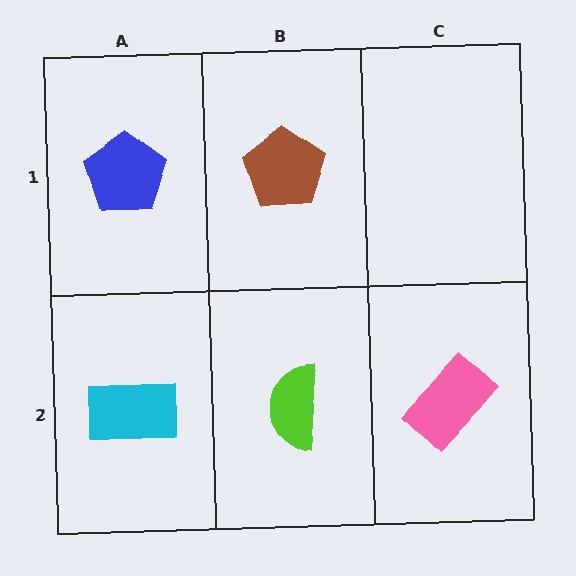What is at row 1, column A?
A blue pentagon.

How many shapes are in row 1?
2 shapes.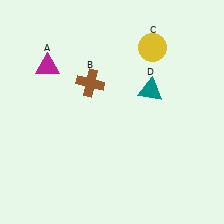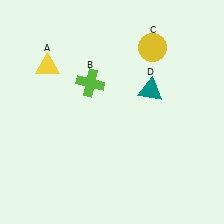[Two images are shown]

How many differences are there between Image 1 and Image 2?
There are 2 differences between the two images.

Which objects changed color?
A changed from magenta to yellow. B changed from brown to lime.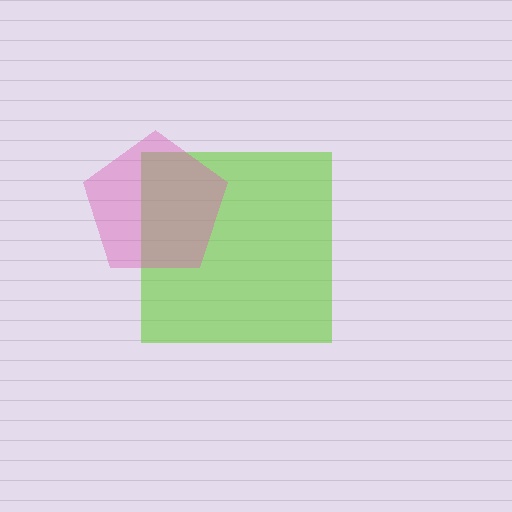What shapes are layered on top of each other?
The layered shapes are: a lime square, a pink pentagon.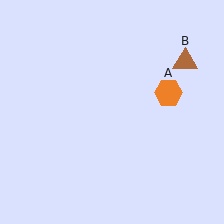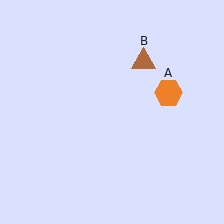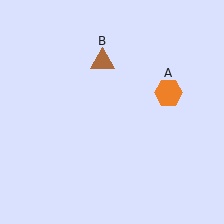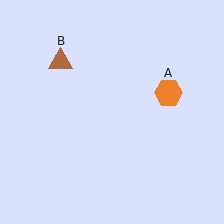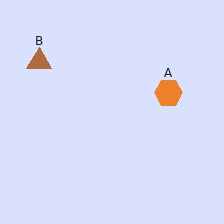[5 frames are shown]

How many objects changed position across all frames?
1 object changed position: brown triangle (object B).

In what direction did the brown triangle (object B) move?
The brown triangle (object B) moved left.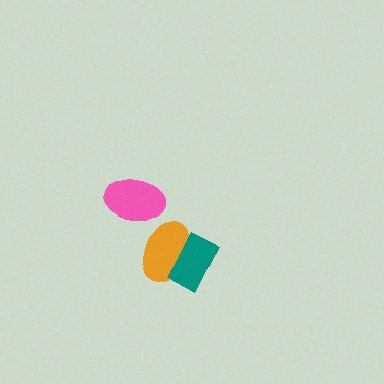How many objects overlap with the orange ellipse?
1 object overlaps with the orange ellipse.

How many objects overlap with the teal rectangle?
1 object overlaps with the teal rectangle.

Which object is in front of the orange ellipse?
The teal rectangle is in front of the orange ellipse.